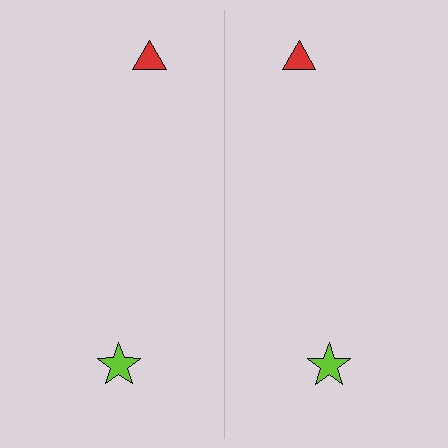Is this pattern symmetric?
Yes, this pattern has bilateral (reflection) symmetry.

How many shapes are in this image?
There are 4 shapes in this image.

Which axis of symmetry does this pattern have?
The pattern has a vertical axis of symmetry running through the center of the image.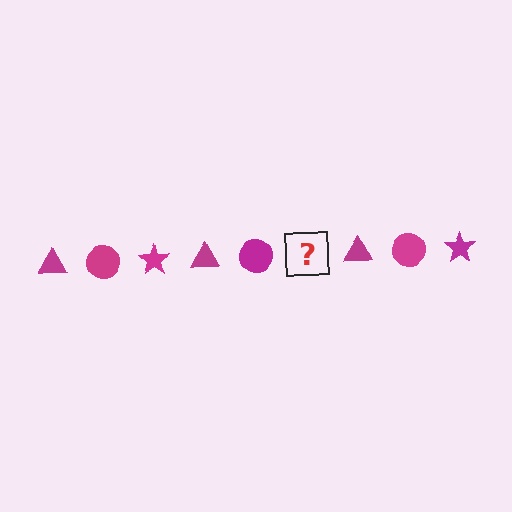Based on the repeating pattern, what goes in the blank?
The blank should be a magenta star.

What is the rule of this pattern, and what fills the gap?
The rule is that the pattern cycles through triangle, circle, star shapes in magenta. The gap should be filled with a magenta star.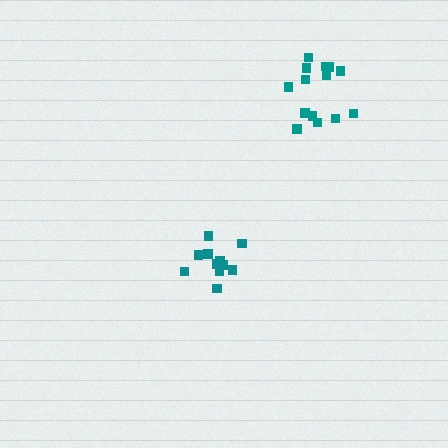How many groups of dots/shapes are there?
There are 2 groups.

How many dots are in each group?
Group 1: 11 dots, Group 2: 14 dots (25 total).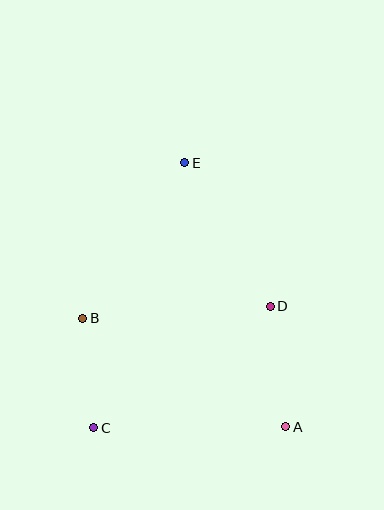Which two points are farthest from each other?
Points A and E are farthest from each other.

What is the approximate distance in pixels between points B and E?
The distance between B and E is approximately 186 pixels.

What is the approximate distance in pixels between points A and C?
The distance between A and C is approximately 192 pixels.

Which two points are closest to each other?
Points B and C are closest to each other.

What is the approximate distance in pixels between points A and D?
The distance between A and D is approximately 122 pixels.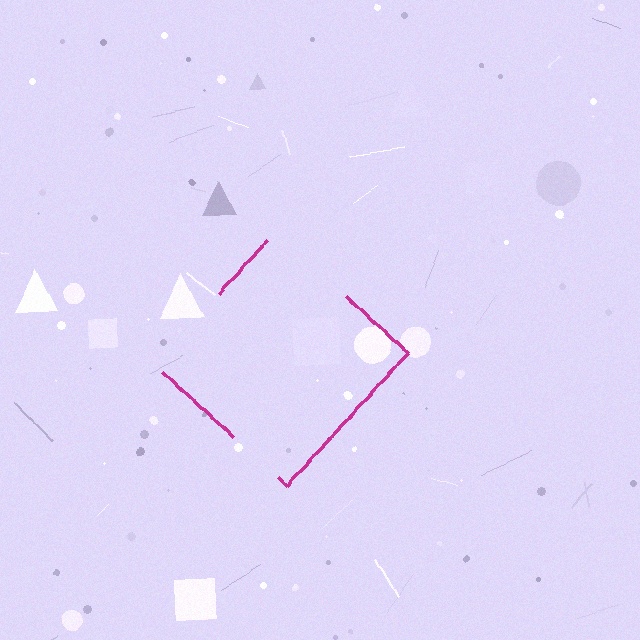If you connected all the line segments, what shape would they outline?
They would outline a diamond.